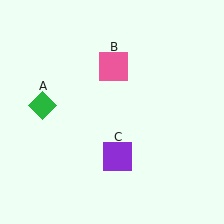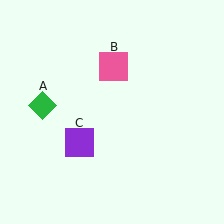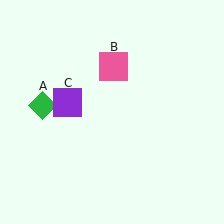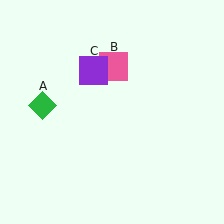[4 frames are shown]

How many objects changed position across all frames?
1 object changed position: purple square (object C).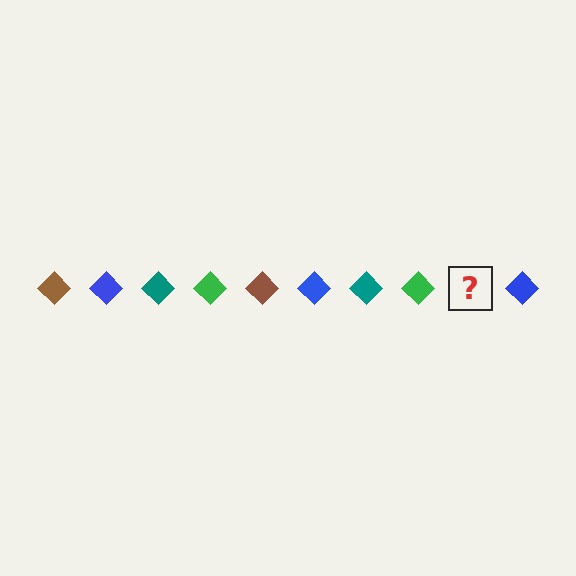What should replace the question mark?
The question mark should be replaced with a brown diamond.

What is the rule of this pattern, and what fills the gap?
The rule is that the pattern cycles through brown, blue, teal, green diamonds. The gap should be filled with a brown diamond.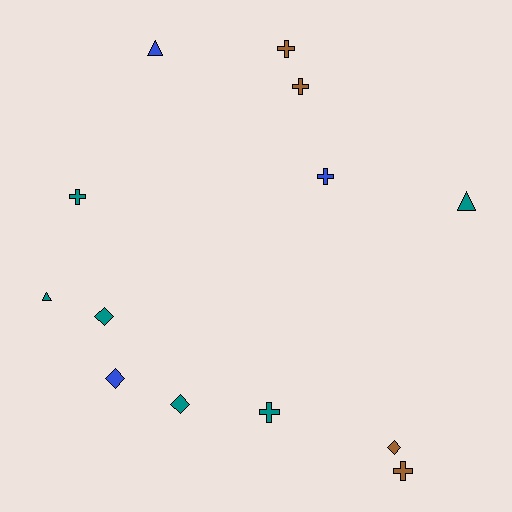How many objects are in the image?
There are 13 objects.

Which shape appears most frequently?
Cross, with 6 objects.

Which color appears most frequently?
Teal, with 6 objects.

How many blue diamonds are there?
There is 1 blue diamond.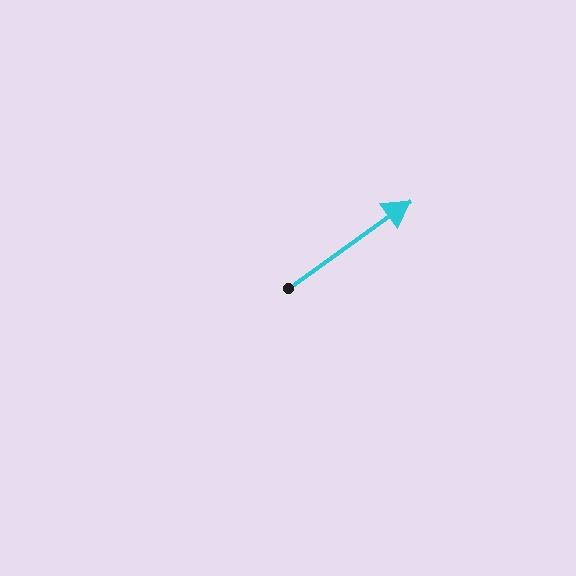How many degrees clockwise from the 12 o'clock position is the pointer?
Approximately 54 degrees.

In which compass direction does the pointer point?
Northeast.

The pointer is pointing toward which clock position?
Roughly 2 o'clock.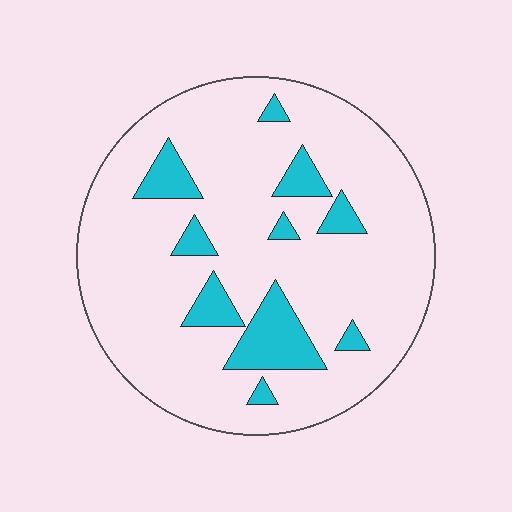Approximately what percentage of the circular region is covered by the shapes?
Approximately 15%.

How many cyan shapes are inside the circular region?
10.